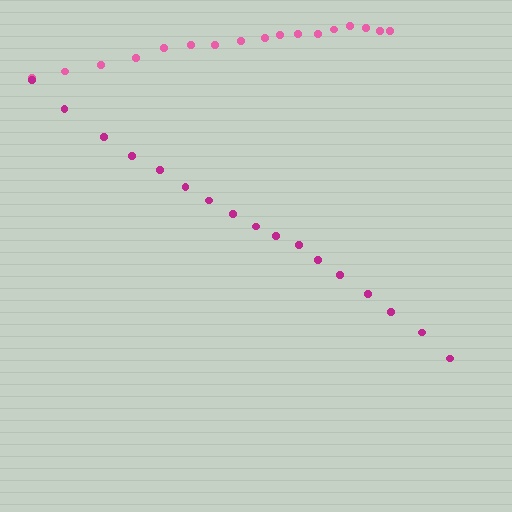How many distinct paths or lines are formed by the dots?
There are 2 distinct paths.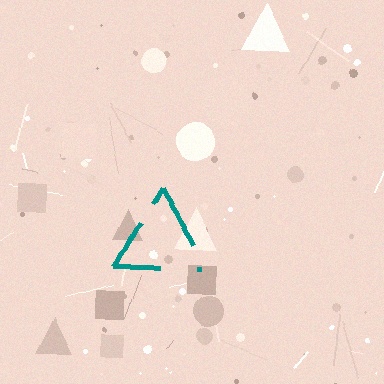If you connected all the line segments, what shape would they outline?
They would outline a triangle.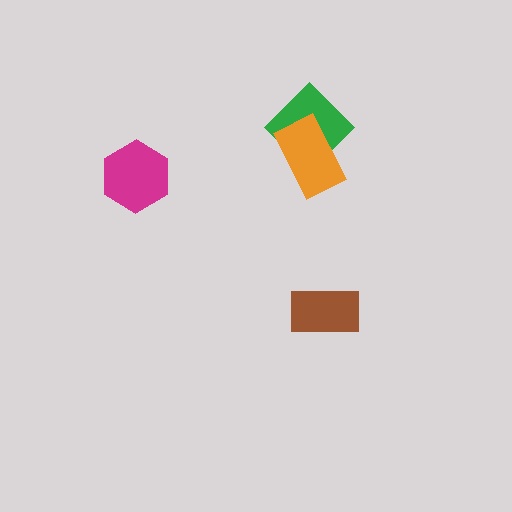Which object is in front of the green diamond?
The orange rectangle is in front of the green diamond.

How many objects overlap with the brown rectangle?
0 objects overlap with the brown rectangle.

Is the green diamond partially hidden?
Yes, it is partially covered by another shape.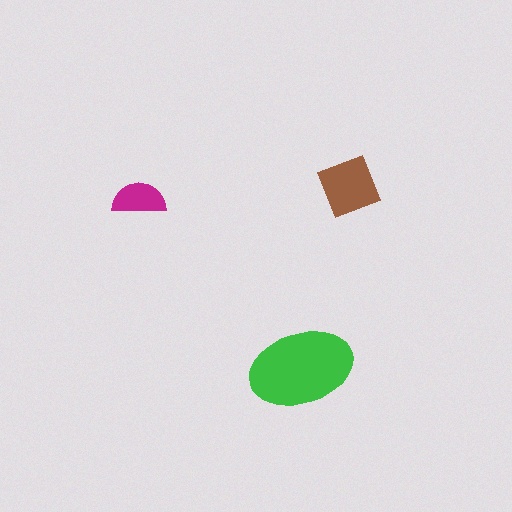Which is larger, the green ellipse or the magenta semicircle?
The green ellipse.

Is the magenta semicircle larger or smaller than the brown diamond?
Smaller.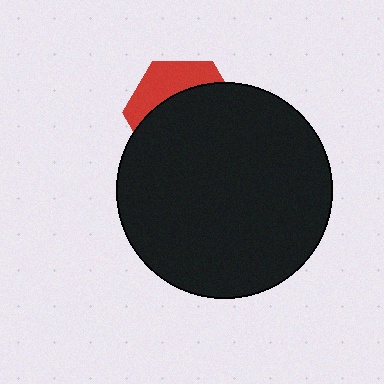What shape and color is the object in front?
The object in front is a black circle.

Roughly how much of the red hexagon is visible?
A small part of it is visible (roughly 32%).